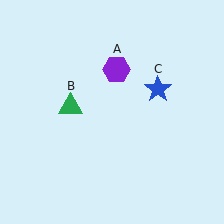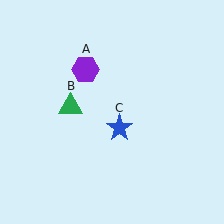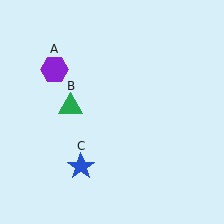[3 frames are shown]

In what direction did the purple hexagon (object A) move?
The purple hexagon (object A) moved left.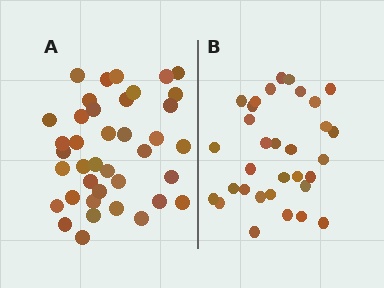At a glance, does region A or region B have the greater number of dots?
Region A (the left region) has more dots.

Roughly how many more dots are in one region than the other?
Region A has roughly 8 or so more dots than region B.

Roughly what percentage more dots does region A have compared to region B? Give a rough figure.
About 20% more.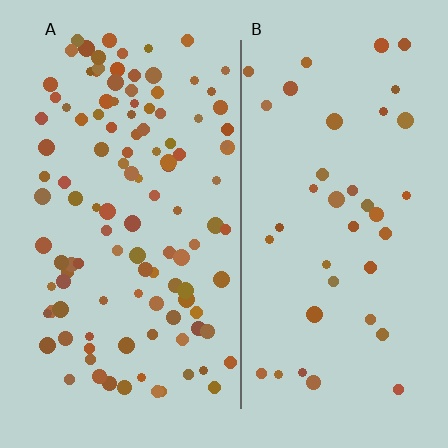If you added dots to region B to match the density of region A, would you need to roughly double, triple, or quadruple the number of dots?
Approximately triple.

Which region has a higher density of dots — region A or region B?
A (the left).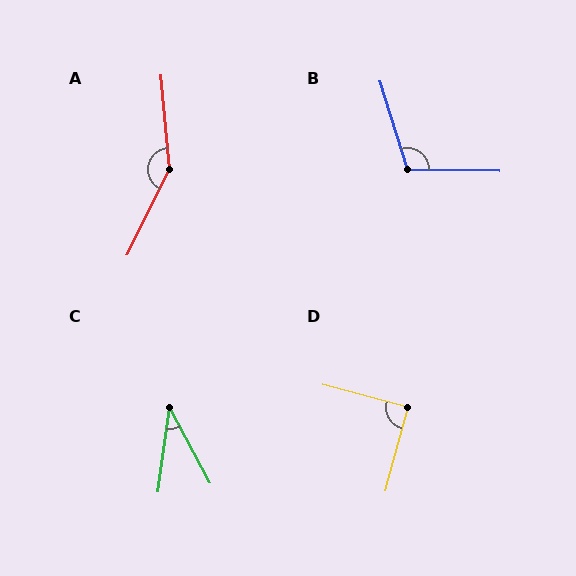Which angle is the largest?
A, at approximately 149 degrees.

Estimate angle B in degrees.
Approximately 109 degrees.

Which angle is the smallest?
C, at approximately 37 degrees.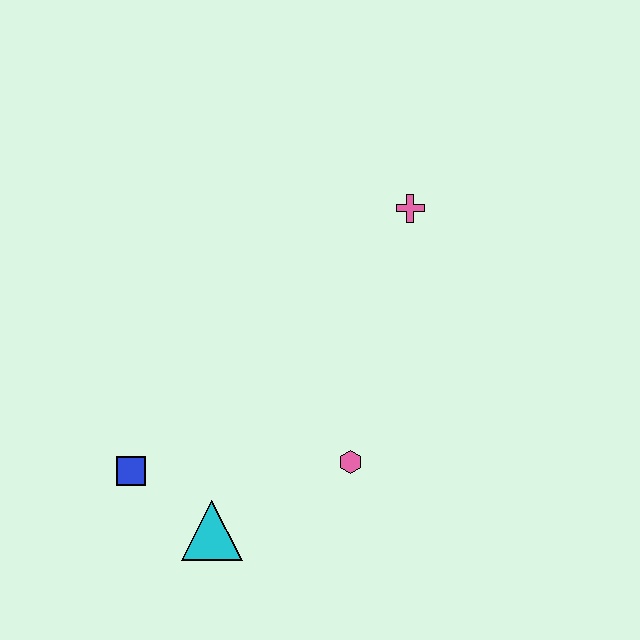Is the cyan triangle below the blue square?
Yes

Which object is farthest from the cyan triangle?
The pink cross is farthest from the cyan triangle.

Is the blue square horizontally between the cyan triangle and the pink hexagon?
No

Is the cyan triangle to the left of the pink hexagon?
Yes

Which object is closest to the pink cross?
The pink hexagon is closest to the pink cross.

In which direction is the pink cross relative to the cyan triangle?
The pink cross is above the cyan triangle.